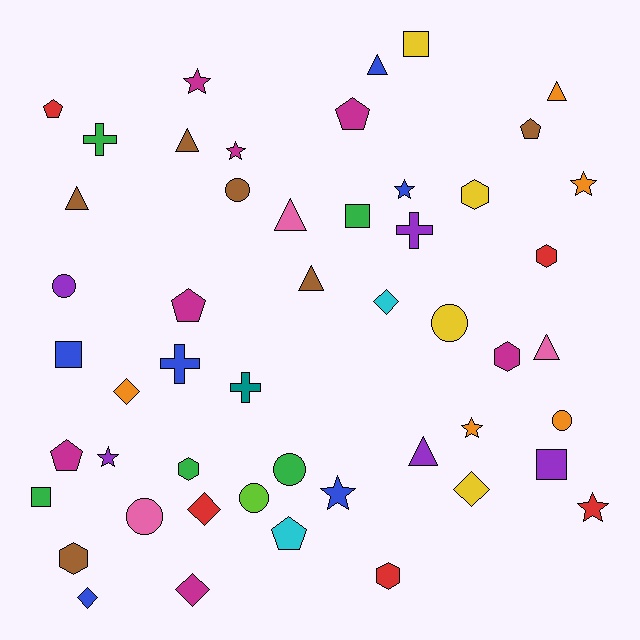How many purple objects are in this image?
There are 5 purple objects.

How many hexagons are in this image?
There are 6 hexagons.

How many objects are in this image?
There are 50 objects.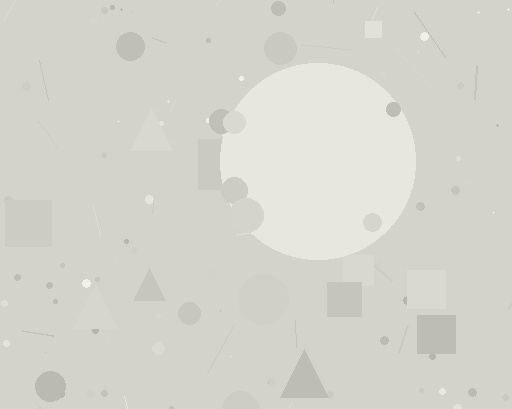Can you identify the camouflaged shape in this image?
The camouflaged shape is a circle.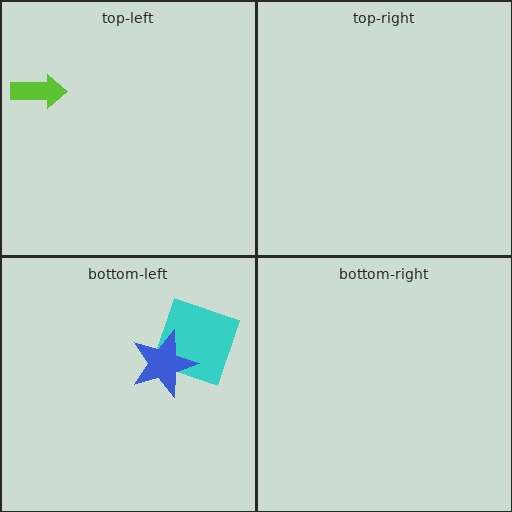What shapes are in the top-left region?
The lime arrow.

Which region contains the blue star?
The bottom-left region.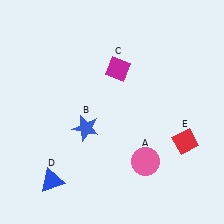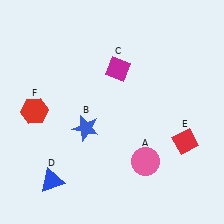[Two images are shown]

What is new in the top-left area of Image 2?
A red hexagon (F) was added in the top-left area of Image 2.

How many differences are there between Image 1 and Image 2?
There is 1 difference between the two images.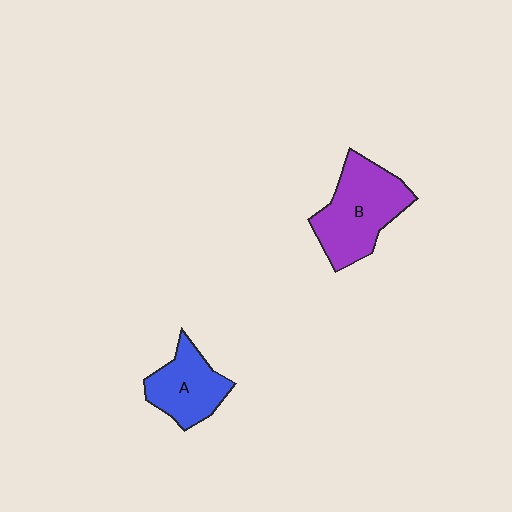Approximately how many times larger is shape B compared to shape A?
Approximately 1.4 times.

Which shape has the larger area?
Shape B (purple).